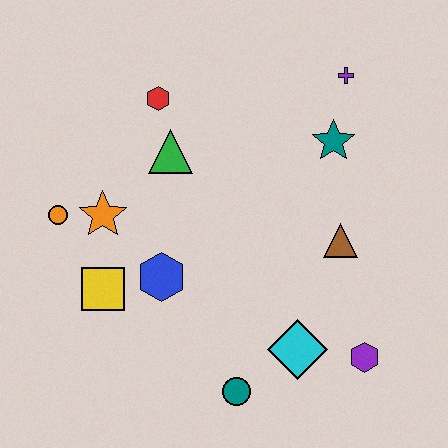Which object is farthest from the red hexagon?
The purple hexagon is farthest from the red hexagon.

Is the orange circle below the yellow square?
No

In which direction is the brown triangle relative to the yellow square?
The brown triangle is to the right of the yellow square.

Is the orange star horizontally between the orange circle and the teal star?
Yes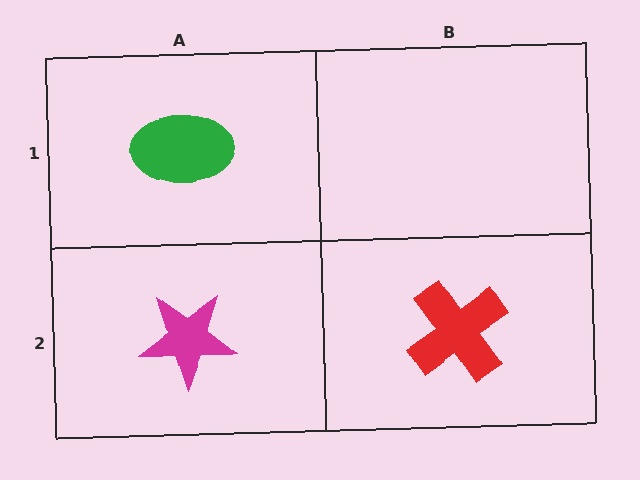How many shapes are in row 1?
1 shape.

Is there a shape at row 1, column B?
No, that cell is empty.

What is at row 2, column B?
A red cross.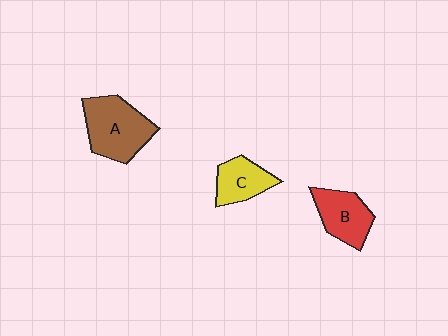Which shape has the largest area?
Shape A (brown).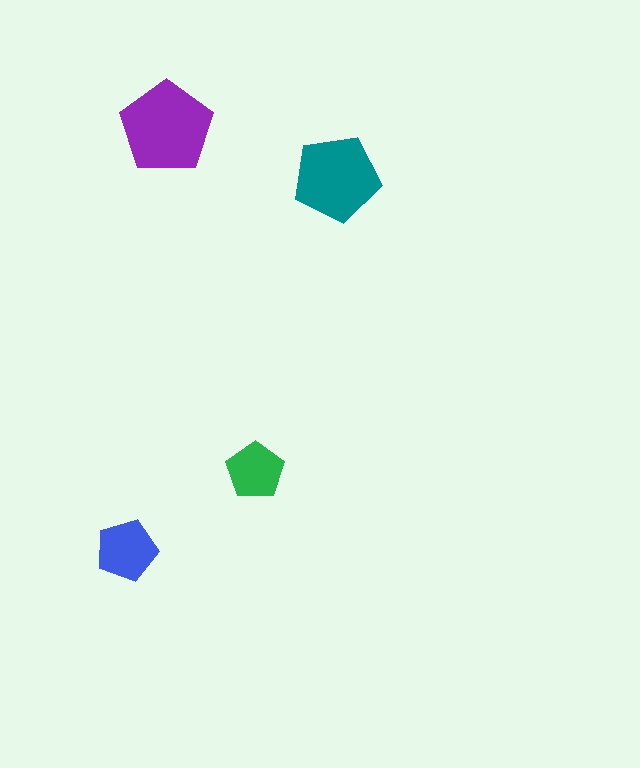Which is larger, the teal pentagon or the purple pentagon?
The purple one.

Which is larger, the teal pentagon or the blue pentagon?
The teal one.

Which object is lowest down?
The blue pentagon is bottommost.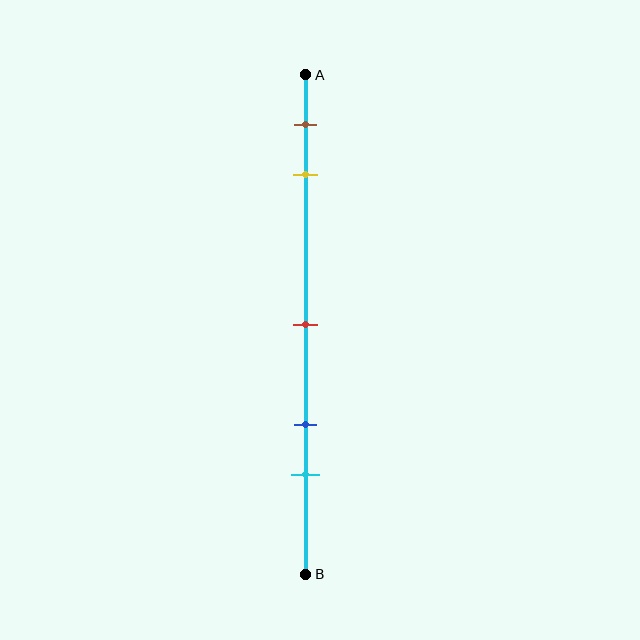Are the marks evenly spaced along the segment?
No, the marks are not evenly spaced.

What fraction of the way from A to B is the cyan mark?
The cyan mark is approximately 80% (0.8) of the way from A to B.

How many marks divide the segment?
There are 5 marks dividing the segment.